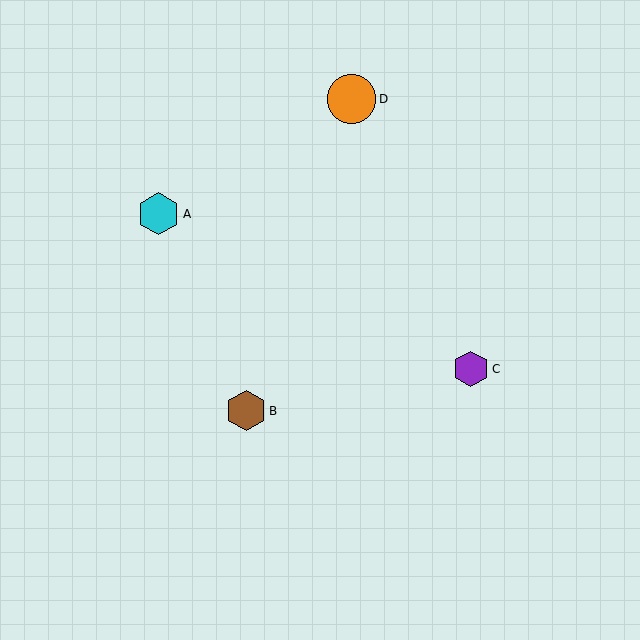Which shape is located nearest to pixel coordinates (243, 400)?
The brown hexagon (labeled B) at (246, 411) is nearest to that location.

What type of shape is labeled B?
Shape B is a brown hexagon.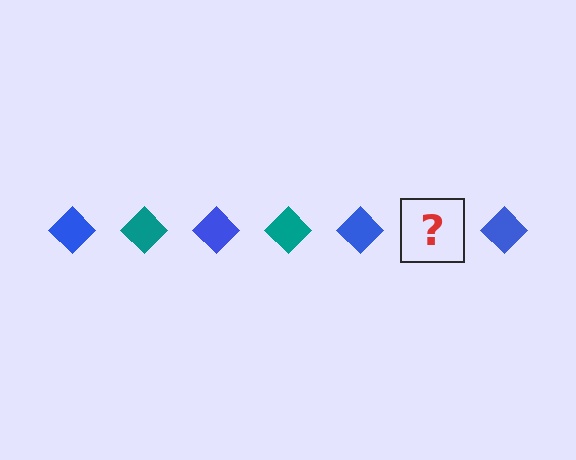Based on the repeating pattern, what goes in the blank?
The blank should be a teal diamond.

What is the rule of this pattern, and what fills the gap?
The rule is that the pattern cycles through blue, teal diamonds. The gap should be filled with a teal diamond.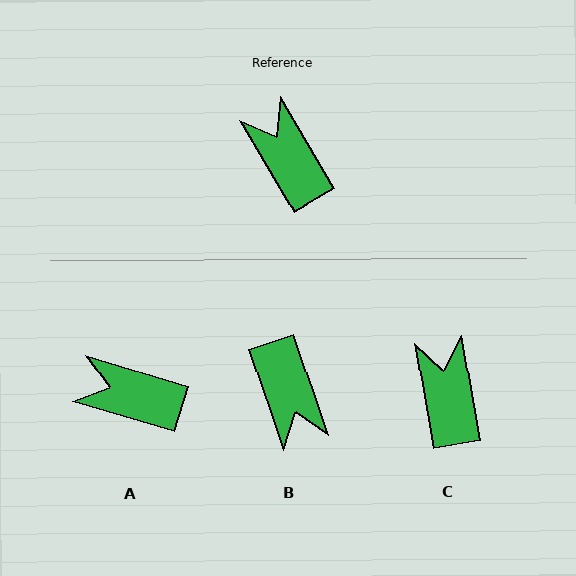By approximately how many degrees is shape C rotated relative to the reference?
Approximately 21 degrees clockwise.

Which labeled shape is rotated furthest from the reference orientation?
B, about 168 degrees away.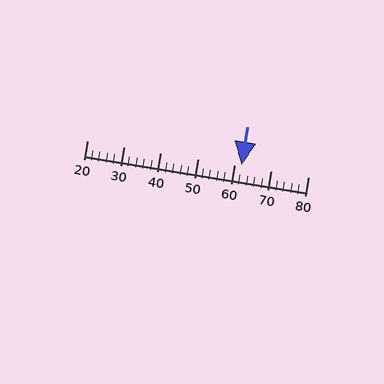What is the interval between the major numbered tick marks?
The major tick marks are spaced 10 units apart.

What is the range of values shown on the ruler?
The ruler shows values from 20 to 80.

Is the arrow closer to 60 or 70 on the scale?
The arrow is closer to 60.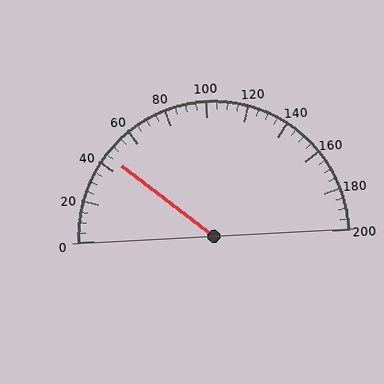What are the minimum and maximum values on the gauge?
The gauge ranges from 0 to 200.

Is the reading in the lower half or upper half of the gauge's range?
The reading is in the lower half of the range (0 to 200).